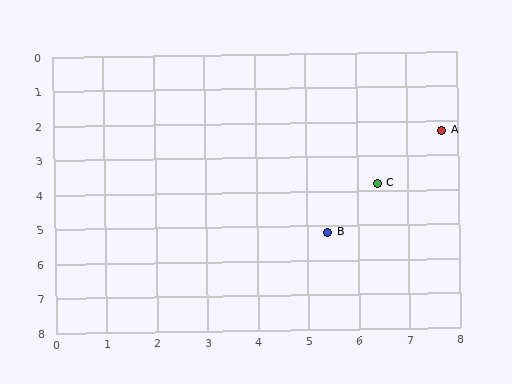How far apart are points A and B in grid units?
Points A and B are about 3.7 grid units apart.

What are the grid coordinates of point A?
Point A is at approximately (7.7, 2.3).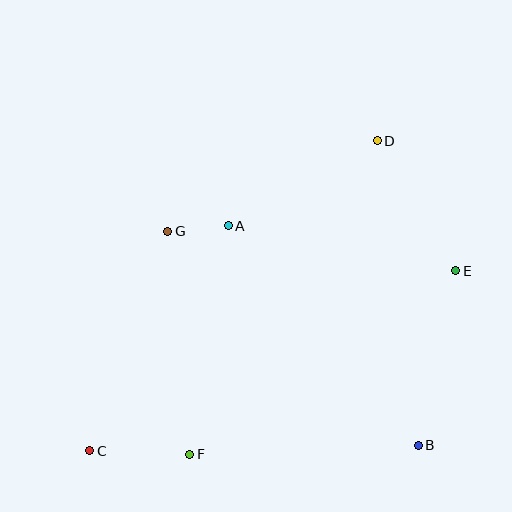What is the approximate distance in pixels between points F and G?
The distance between F and G is approximately 224 pixels.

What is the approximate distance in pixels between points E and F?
The distance between E and F is approximately 323 pixels.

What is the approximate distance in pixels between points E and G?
The distance between E and G is approximately 291 pixels.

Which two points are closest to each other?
Points A and G are closest to each other.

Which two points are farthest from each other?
Points C and D are farthest from each other.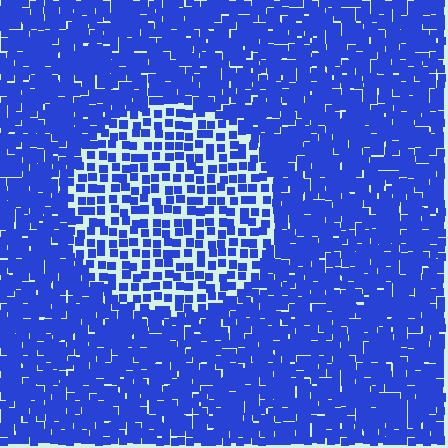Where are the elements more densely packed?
The elements are more densely packed outside the circle boundary.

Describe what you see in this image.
The image contains small blue elements arranged at two different densities. A circle-shaped region is visible where the elements are less densely packed than the surrounding area.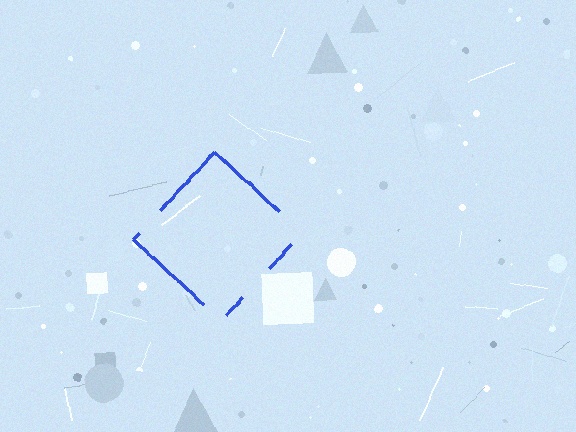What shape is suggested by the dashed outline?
The dashed outline suggests a diamond.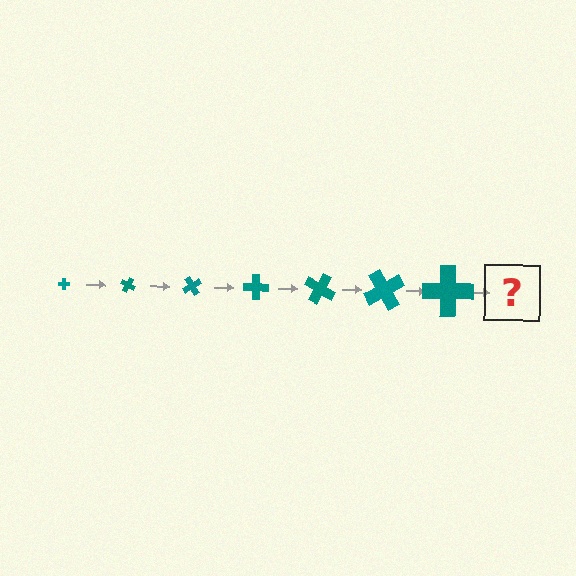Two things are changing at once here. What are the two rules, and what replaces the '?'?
The two rules are that the cross grows larger each step and it rotates 30 degrees each step. The '?' should be a cross, larger than the previous one and rotated 210 degrees from the start.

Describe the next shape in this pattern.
It should be a cross, larger than the previous one and rotated 210 degrees from the start.